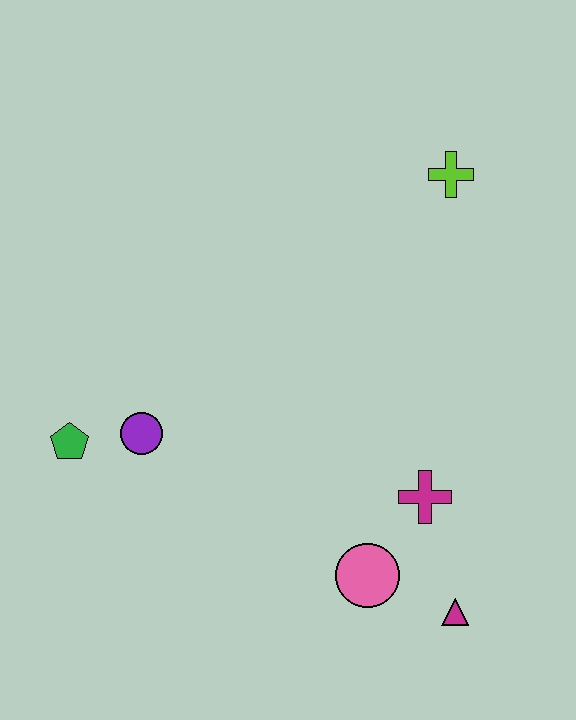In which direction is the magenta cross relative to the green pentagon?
The magenta cross is to the right of the green pentagon.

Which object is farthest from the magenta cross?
The green pentagon is farthest from the magenta cross.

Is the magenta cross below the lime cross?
Yes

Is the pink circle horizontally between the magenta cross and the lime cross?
No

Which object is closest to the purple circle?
The green pentagon is closest to the purple circle.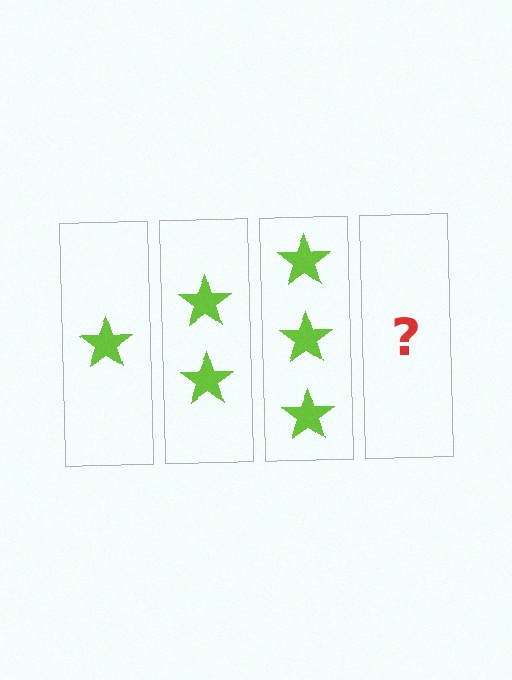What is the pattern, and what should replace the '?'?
The pattern is that each step adds one more star. The '?' should be 4 stars.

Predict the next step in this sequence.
The next step is 4 stars.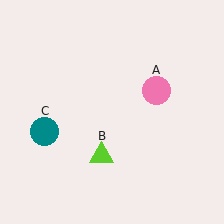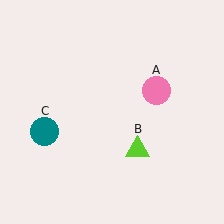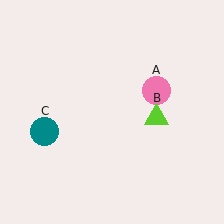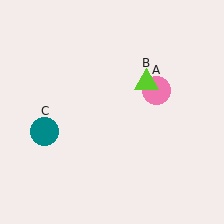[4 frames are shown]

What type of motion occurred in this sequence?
The lime triangle (object B) rotated counterclockwise around the center of the scene.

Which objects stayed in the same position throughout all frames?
Pink circle (object A) and teal circle (object C) remained stationary.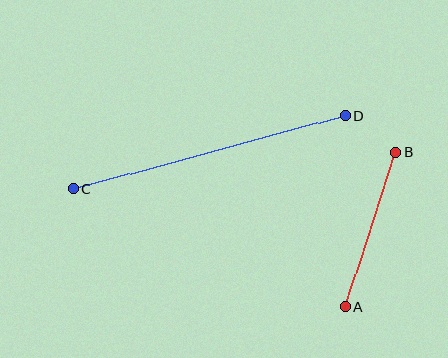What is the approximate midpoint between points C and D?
The midpoint is at approximately (209, 152) pixels.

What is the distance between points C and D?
The distance is approximately 282 pixels.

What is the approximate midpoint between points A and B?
The midpoint is at approximately (371, 229) pixels.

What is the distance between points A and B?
The distance is approximately 162 pixels.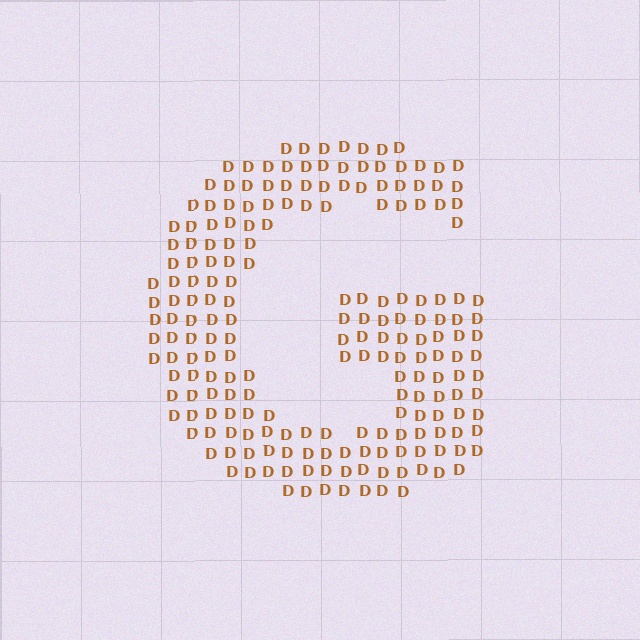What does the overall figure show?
The overall figure shows the letter G.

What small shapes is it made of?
It is made of small letter D's.